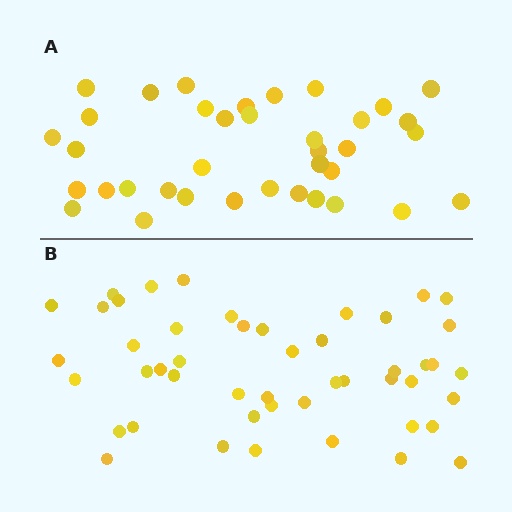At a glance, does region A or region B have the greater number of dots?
Region B (the bottom region) has more dots.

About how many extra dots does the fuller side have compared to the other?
Region B has roughly 12 or so more dots than region A.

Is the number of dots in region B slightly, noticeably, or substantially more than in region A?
Region B has noticeably more, but not dramatically so. The ratio is roughly 1.3 to 1.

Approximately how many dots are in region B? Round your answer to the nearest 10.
About 50 dots. (The exact count is 48, which rounds to 50.)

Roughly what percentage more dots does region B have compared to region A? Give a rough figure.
About 30% more.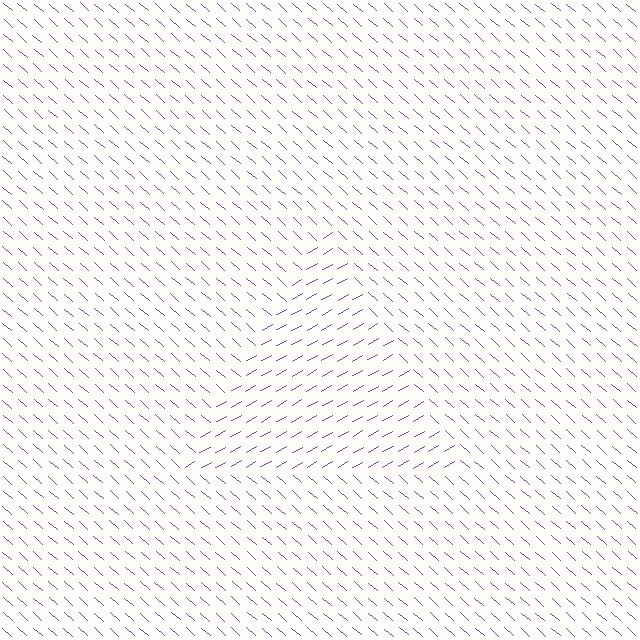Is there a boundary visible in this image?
Yes, there is a texture boundary formed by a change in line orientation.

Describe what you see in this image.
The image is filled with small purple line segments. A triangle region in the image has lines oriented differently from the surrounding lines, creating a visible texture boundary.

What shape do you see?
I see a triangle.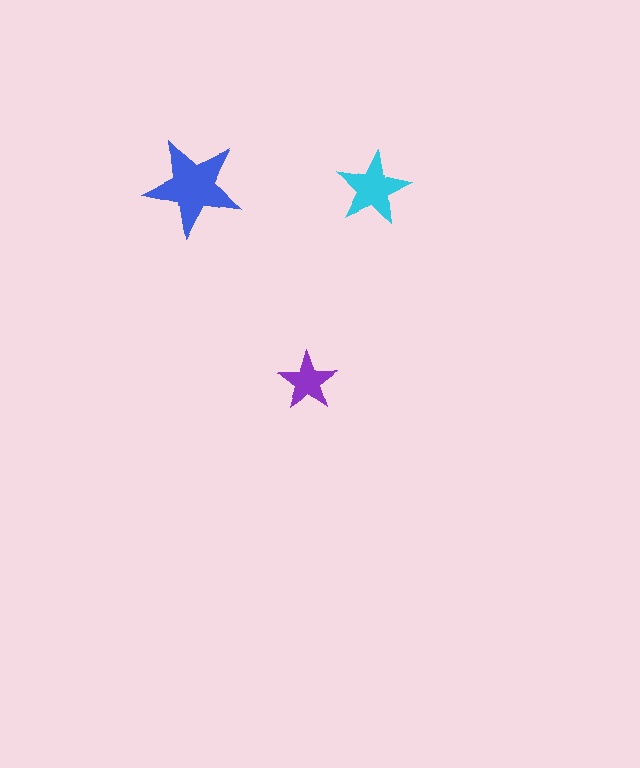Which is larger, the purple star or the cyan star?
The cyan one.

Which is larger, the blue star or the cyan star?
The blue one.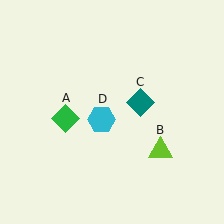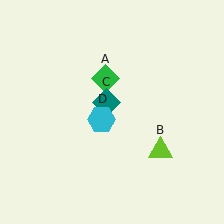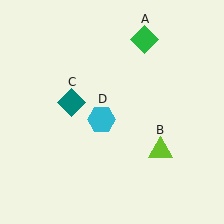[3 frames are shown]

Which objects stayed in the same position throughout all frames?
Lime triangle (object B) and cyan hexagon (object D) remained stationary.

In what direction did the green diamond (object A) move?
The green diamond (object A) moved up and to the right.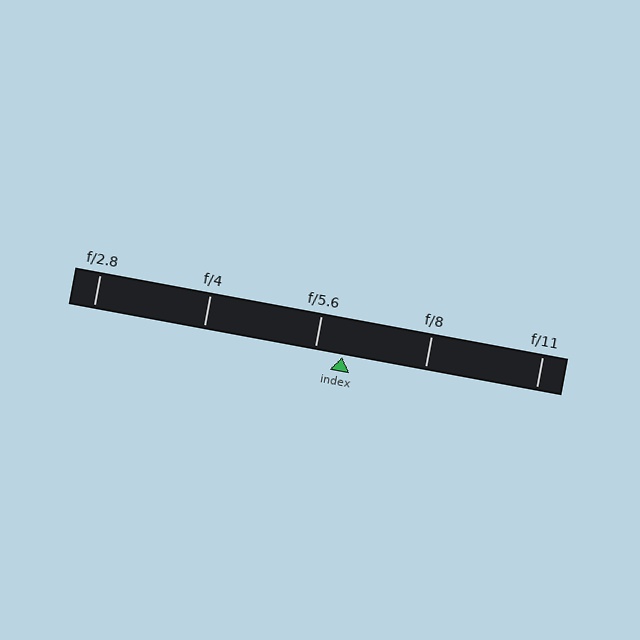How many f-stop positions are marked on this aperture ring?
There are 5 f-stop positions marked.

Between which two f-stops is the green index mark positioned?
The index mark is between f/5.6 and f/8.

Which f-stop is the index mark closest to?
The index mark is closest to f/5.6.